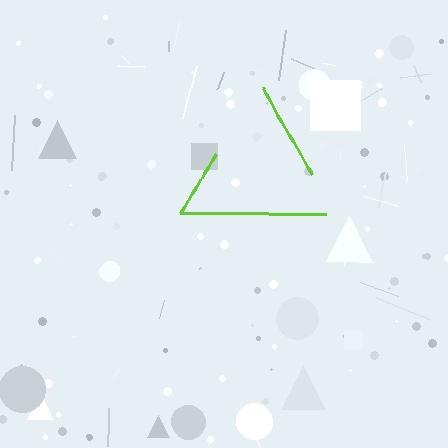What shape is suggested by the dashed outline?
The dashed outline suggests a triangle.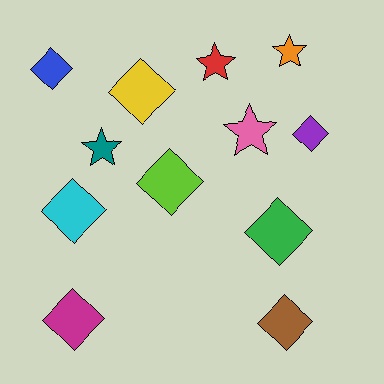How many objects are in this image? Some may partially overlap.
There are 12 objects.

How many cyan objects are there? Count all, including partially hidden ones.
There is 1 cyan object.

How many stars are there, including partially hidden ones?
There are 4 stars.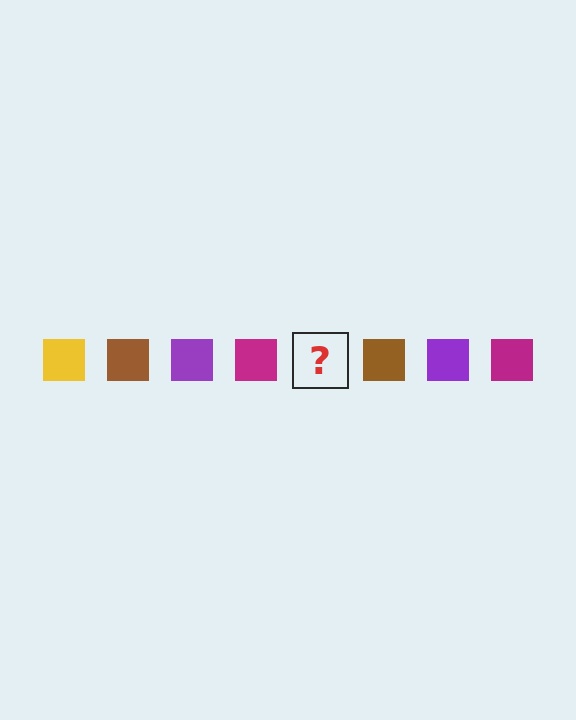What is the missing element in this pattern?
The missing element is a yellow square.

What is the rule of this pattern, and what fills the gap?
The rule is that the pattern cycles through yellow, brown, purple, magenta squares. The gap should be filled with a yellow square.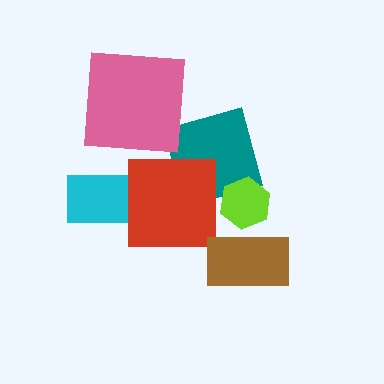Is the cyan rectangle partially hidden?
Yes, it is partially covered by another shape.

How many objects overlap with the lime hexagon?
2 objects overlap with the lime hexagon.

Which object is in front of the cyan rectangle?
The red square is in front of the cyan rectangle.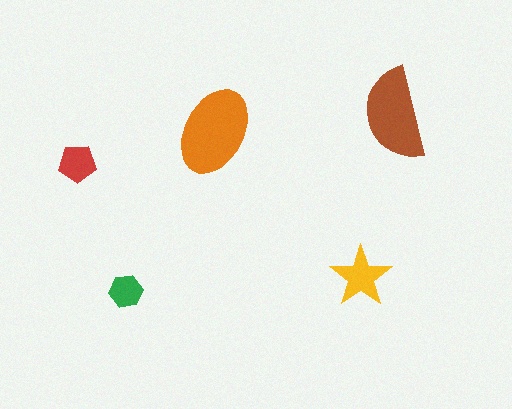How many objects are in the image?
There are 5 objects in the image.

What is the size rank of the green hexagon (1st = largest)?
5th.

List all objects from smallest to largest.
The green hexagon, the red pentagon, the yellow star, the brown semicircle, the orange ellipse.